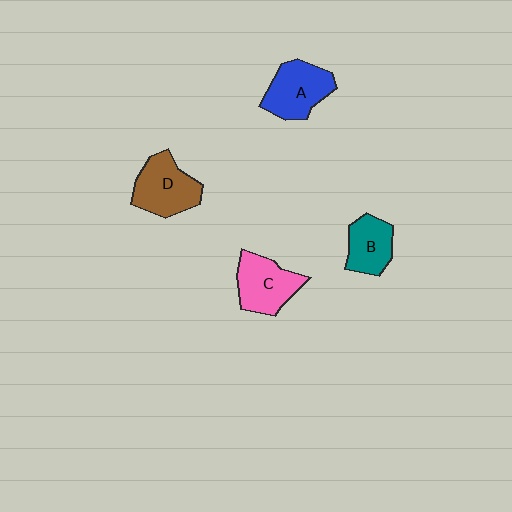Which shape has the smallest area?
Shape B (teal).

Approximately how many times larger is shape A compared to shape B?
Approximately 1.3 times.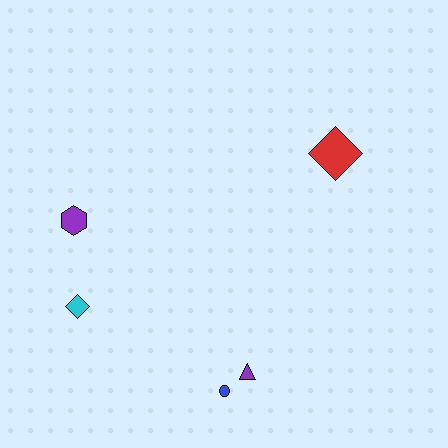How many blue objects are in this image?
There is 1 blue object.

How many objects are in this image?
There are 5 objects.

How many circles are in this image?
There is 1 circle.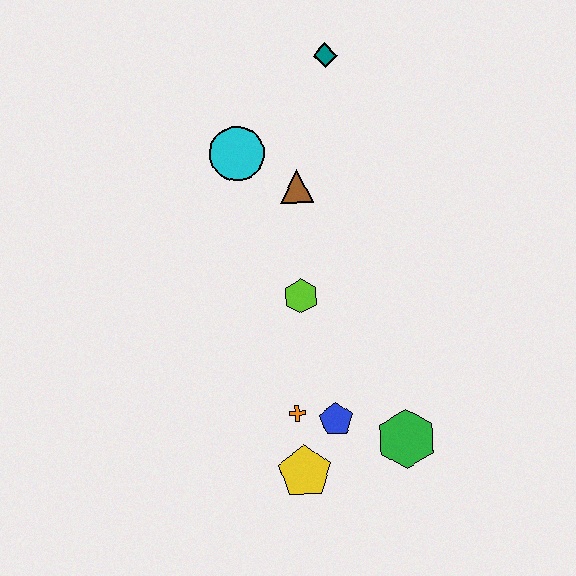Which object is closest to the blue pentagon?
The orange cross is closest to the blue pentagon.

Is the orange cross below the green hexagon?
No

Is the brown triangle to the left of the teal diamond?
Yes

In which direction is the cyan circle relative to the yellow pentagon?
The cyan circle is above the yellow pentagon.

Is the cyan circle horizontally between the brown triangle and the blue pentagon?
No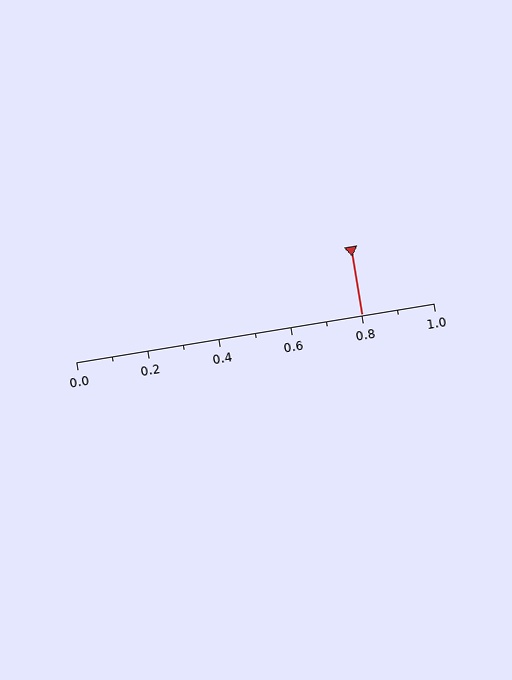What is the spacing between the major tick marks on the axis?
The major ticks are spaced 0.2 apart.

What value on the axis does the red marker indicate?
The marker indicates approximately 0.8.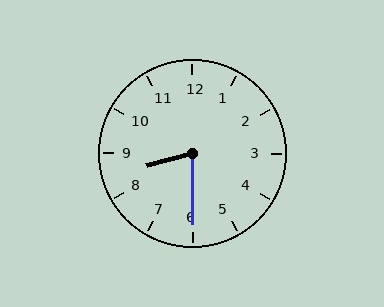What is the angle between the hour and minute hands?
Approximately 75 degrees.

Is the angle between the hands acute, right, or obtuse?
It is acute.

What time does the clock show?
8:30.